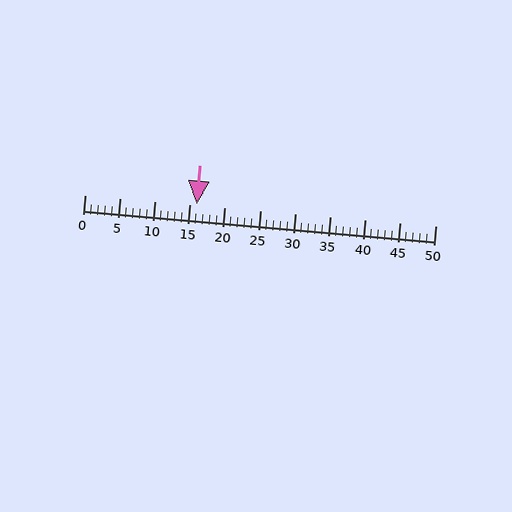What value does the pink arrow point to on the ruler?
The pink arrow points to approximately 16.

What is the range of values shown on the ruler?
The ruler shows values from 0 to 50.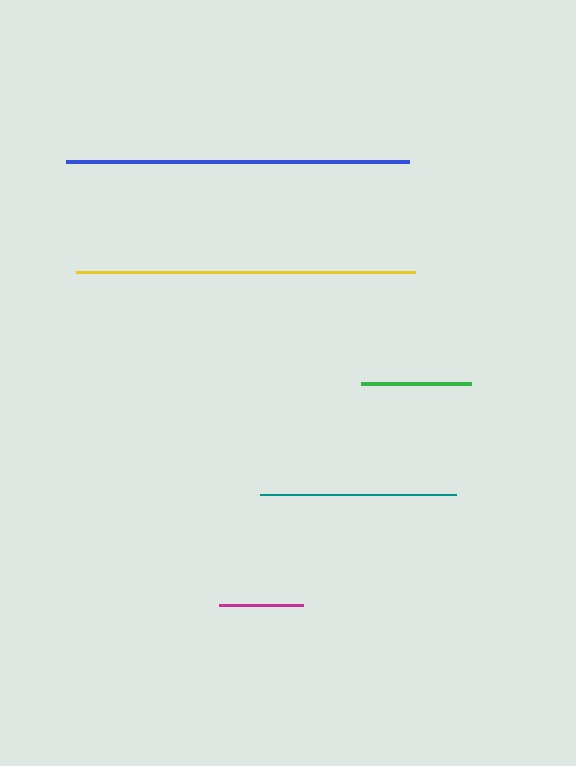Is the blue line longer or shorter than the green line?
The blue line is longer than the green line.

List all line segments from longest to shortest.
From longest to shortest: blue, yellow, teal, green, magenta.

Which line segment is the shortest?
The magenta line is the shortest at approximately 83 pixels.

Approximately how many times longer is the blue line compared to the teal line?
The blue line is approximately 1.8 times the length of the teal line.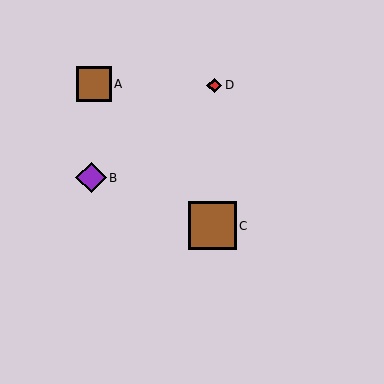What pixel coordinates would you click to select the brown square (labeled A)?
Click at (94, 84) to select the brown square A.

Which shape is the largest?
The brown square (labeled C) is the largest.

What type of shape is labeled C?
Shape C is a brown square.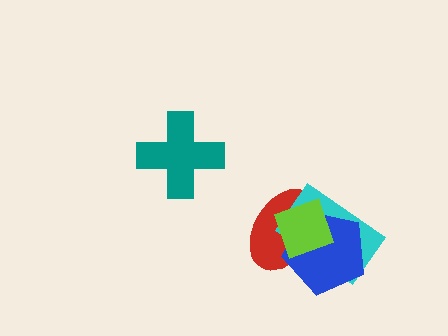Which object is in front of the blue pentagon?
The lime diamond is in front of the blue pentagon.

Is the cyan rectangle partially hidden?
Yes, it is partially covered by another shape.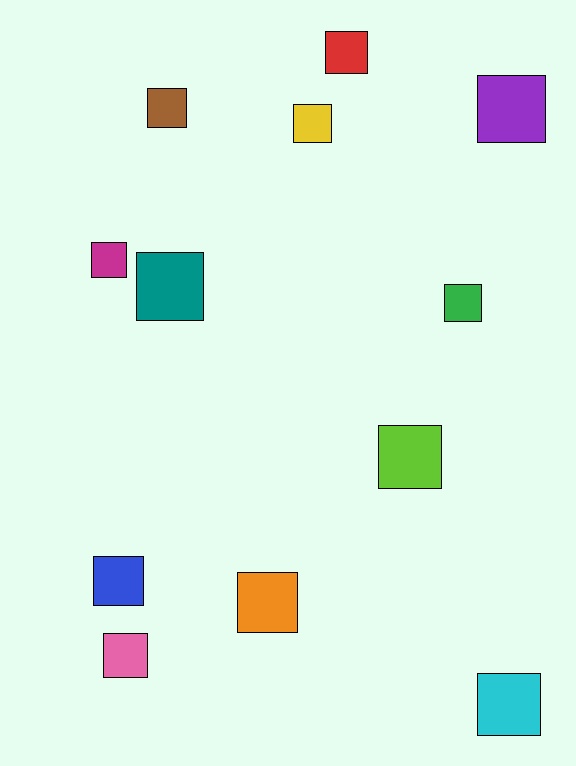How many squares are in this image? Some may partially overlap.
There are 12 squares.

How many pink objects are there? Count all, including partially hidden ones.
There is 1 pink object.